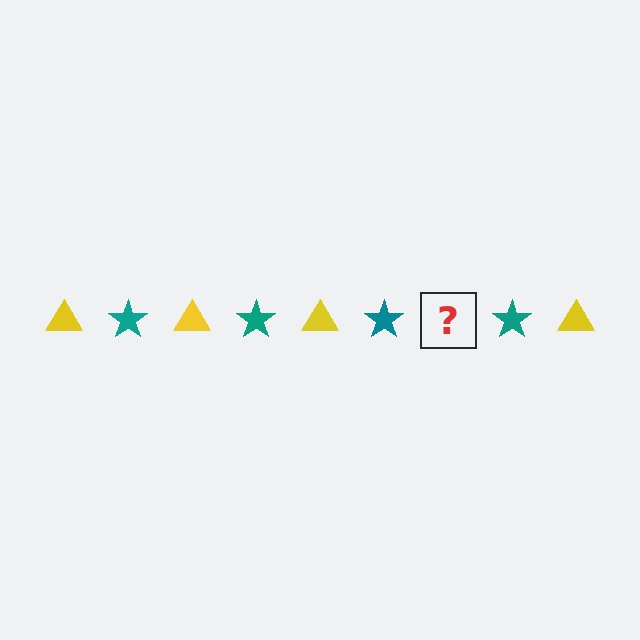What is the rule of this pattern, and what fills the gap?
The rule is that the pattern alternates between yellow triangle and teal star. The gap should be filled with a yellow triangle.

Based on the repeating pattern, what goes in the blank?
The blank should be a yellow triangle.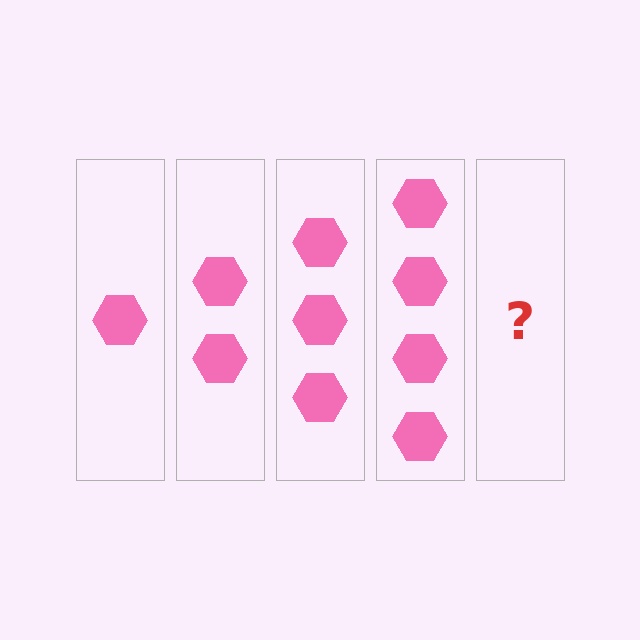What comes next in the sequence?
The next element should be 5 hexagons.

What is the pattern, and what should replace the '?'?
The pattern is that each step adds one more hexagon. The '?' should be 5 hexagons.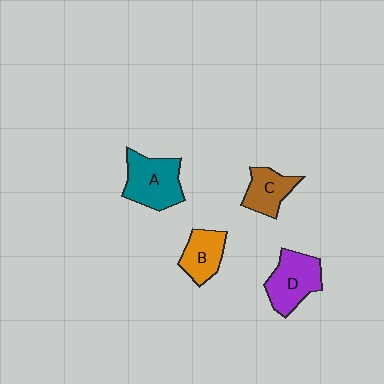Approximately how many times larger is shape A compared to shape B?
Approximately 1.4 times.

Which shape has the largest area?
Shape A (teal).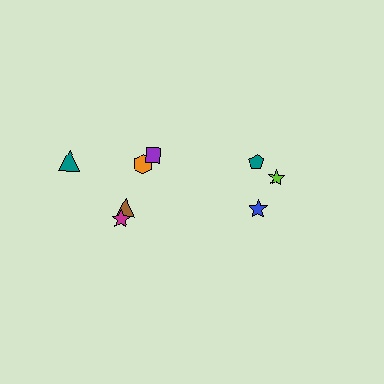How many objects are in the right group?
There are 3 objects.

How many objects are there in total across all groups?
There are 8 objects.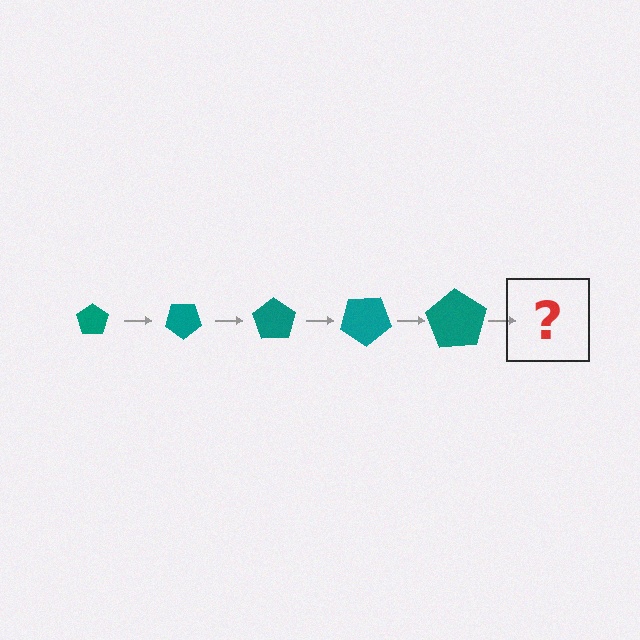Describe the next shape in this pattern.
It should be a pentagon, larger than the previous one and rotated 175 degrees from the start.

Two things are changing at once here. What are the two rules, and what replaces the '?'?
The two rules are that the pentagon grows larger each step and it rotates 35 degrees each step. The '?' should be a pentagon, larger than the previous one and rotated 175 degrees from the start.